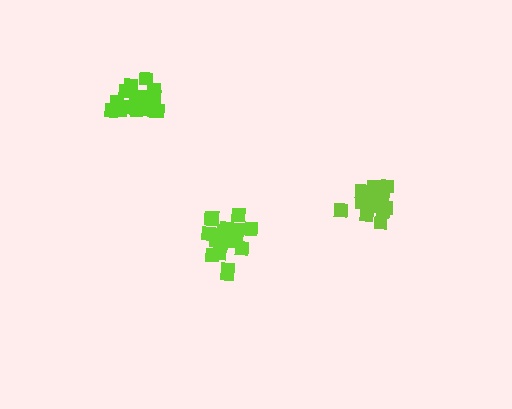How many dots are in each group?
Group 1: 18 dots, Group 2: 16 dots, Group 3: 20 dots (54 total).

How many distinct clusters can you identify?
There are 3 distinct clusters.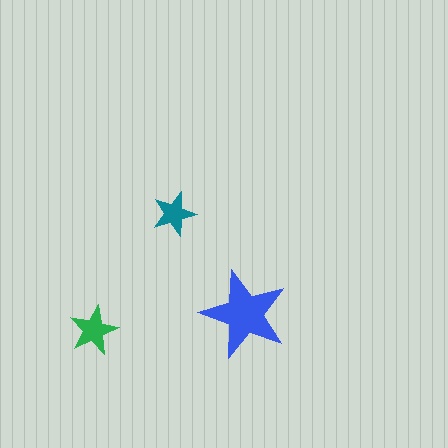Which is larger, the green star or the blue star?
The blue one.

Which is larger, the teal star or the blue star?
The blue one.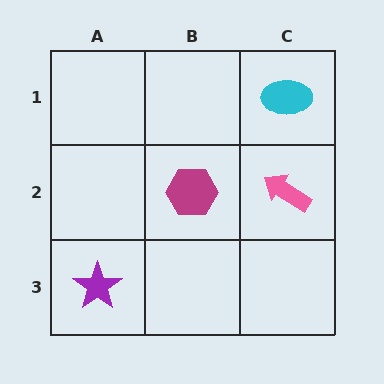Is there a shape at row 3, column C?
No, that cell is empty.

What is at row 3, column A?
A purple star.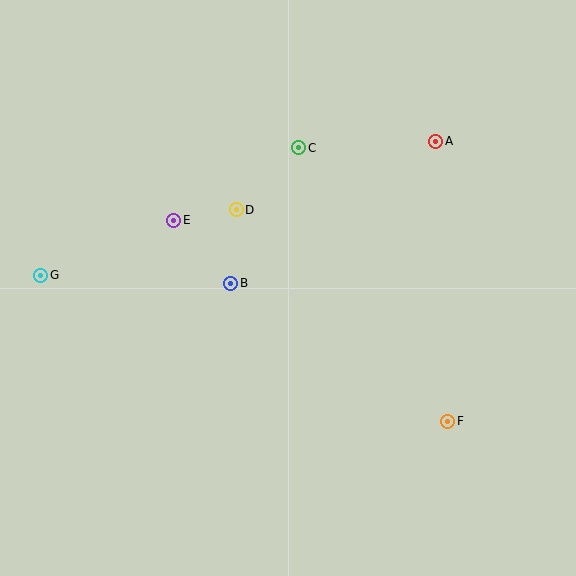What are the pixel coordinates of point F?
Point F is at (448, 421).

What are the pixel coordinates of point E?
Point E is at (174, 220).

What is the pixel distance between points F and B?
The distance between F and B is 258 pixels.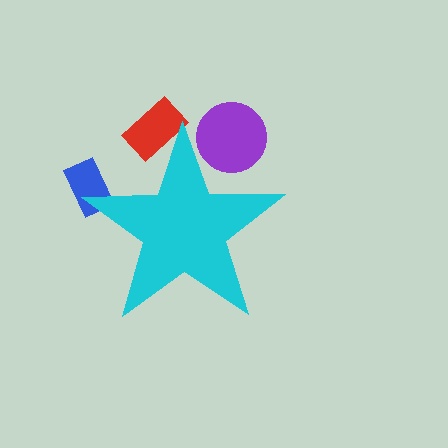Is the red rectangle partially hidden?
Yes, the red rectangle is partially hidden behind the cyan star.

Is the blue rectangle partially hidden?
Yes, the blue rectangle is partially hidden behind the cyan star.